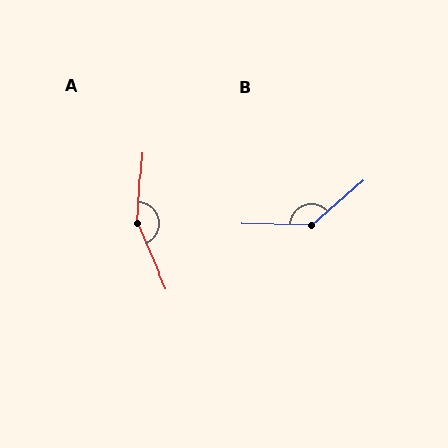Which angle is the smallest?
B, at approximately 139 degrees.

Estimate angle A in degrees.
Approximately 153 degrees.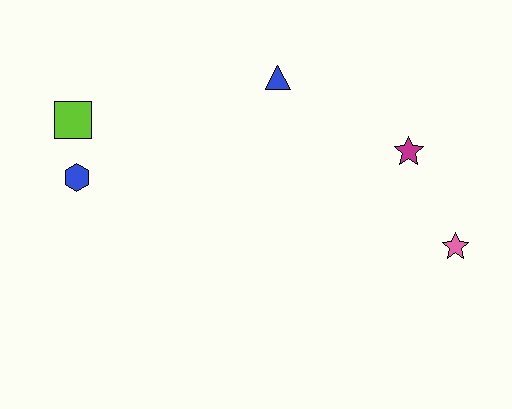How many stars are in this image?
There are 2 stars.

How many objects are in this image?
There are 5 objects.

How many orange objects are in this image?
There are no orange objects.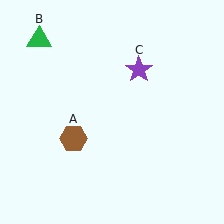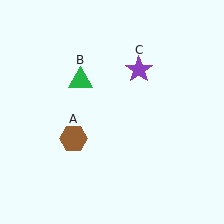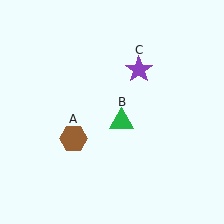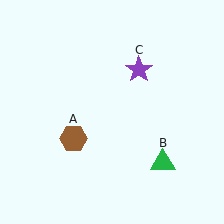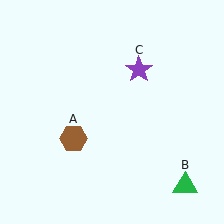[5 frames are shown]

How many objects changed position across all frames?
1 object changed position: green triangle (object B).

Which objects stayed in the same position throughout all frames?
Brown hexagon (object A) and purple star (object C) remained stationary.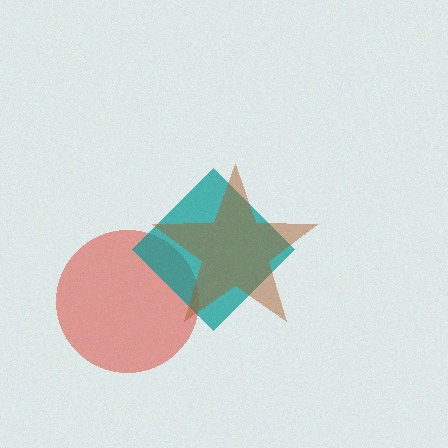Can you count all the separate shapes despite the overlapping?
Yes, there are 3 separate shapes.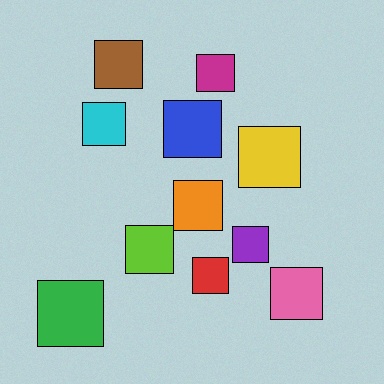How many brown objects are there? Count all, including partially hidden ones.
There is 1 brown object.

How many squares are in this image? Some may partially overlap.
There are 11 squares.